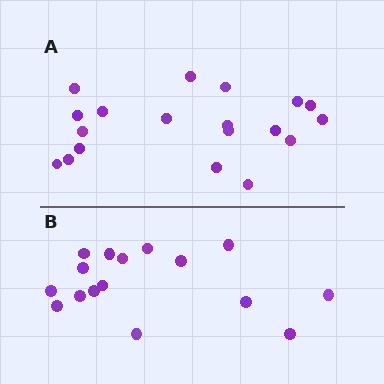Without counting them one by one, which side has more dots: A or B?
Region A (the top region) has more dots.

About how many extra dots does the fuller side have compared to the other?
Region A has just a few more — roughly 2 or 3 more dots than region B.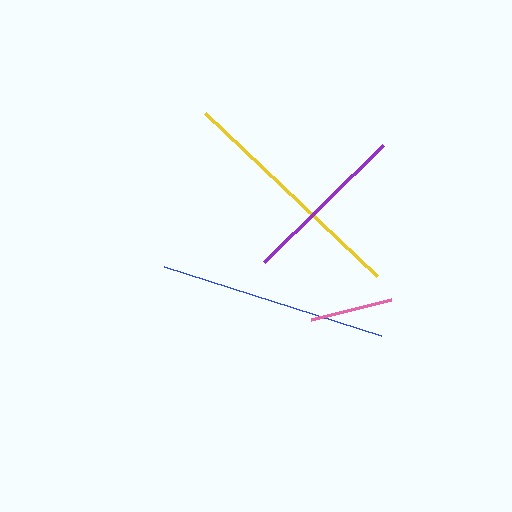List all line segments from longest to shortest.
From longest to shortest: yellow, blue, purple, pink.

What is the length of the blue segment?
The blue segment is approximately 228 pixels long.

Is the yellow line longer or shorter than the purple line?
The yellow line is longer than the purple line.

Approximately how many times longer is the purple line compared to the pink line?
The purple line is approximately 2.0 times the length of the pink line.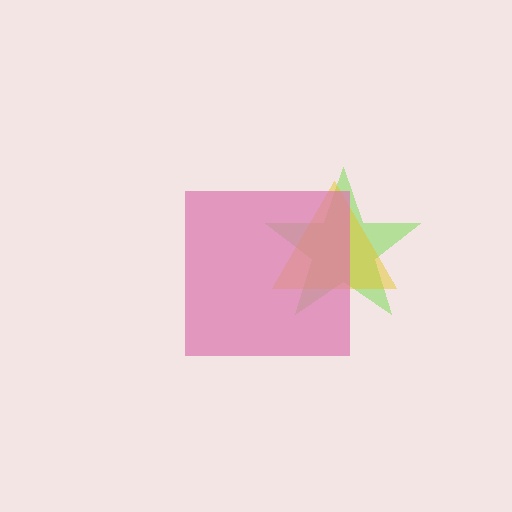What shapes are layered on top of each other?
The layered shapes are: a lime star, a yellow triangle, a pink square.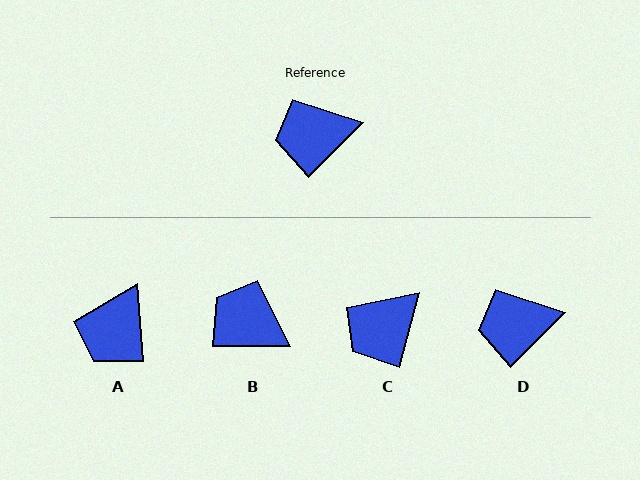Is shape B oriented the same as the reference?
No, it is off by about 45 degrees.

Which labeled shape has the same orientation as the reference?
D.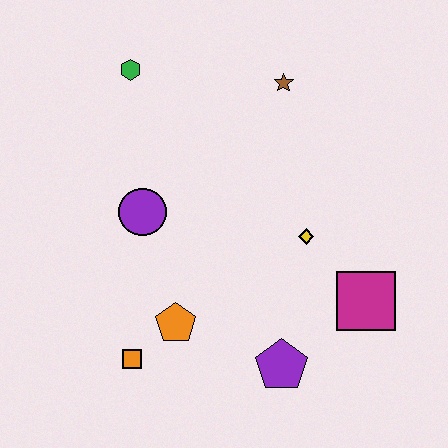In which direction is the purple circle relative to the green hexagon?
The purple circle is below the green hexagon.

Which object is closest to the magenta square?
The yellow diamond is closest to the magenta square.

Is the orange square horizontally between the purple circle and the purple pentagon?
No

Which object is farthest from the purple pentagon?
The green hexagon is farthest from the purple pentagon.